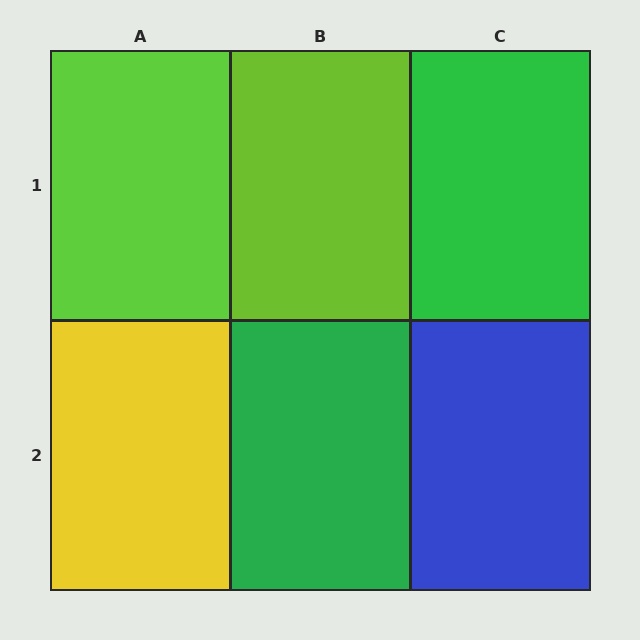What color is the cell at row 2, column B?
Green.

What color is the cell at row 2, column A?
Yellow.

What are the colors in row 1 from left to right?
Lime, lime, green.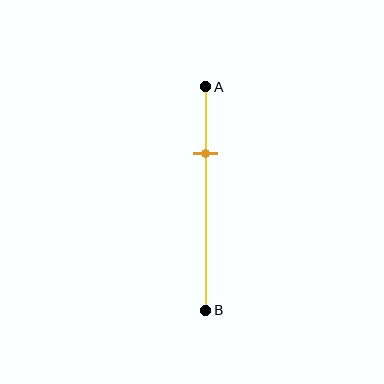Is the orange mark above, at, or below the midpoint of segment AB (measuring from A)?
The orange mark is above the midpoint of segment AB.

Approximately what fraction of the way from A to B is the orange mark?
The orange mark is approximately 30% of the way from A to B.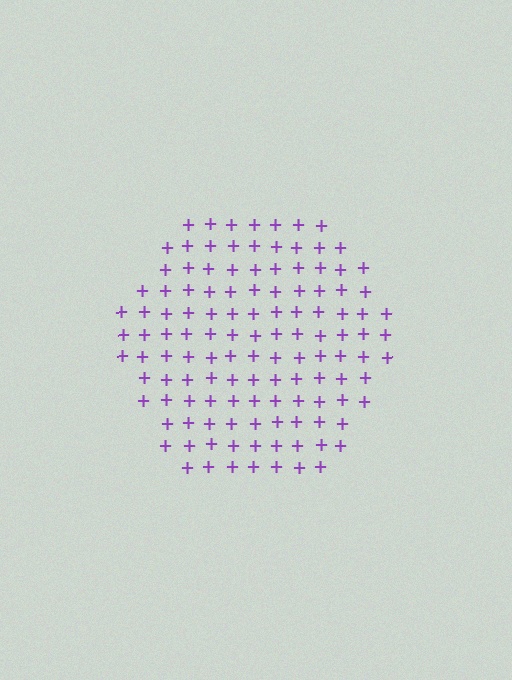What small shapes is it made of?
It is made of small plus signs.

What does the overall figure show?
The overall figure shows a hexagon.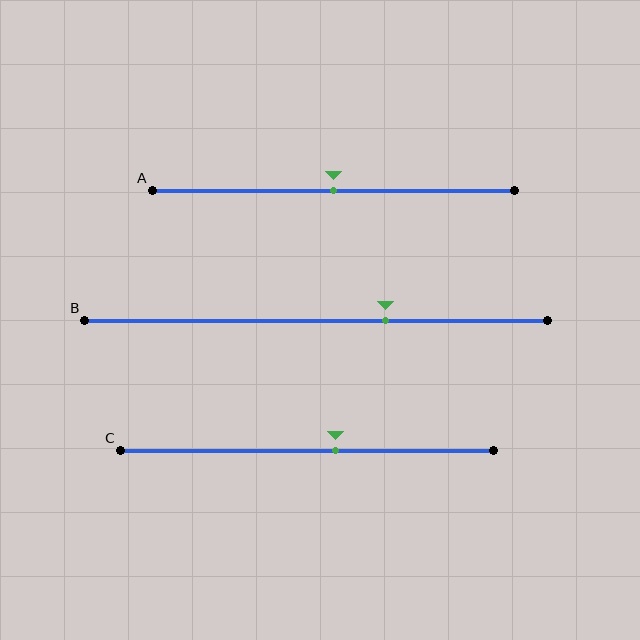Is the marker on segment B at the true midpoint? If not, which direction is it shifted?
No, the marker on segment B is shifted to the right by about 15% of the segment length.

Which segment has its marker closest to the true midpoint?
Segment A has its marker closest to the true midpoint.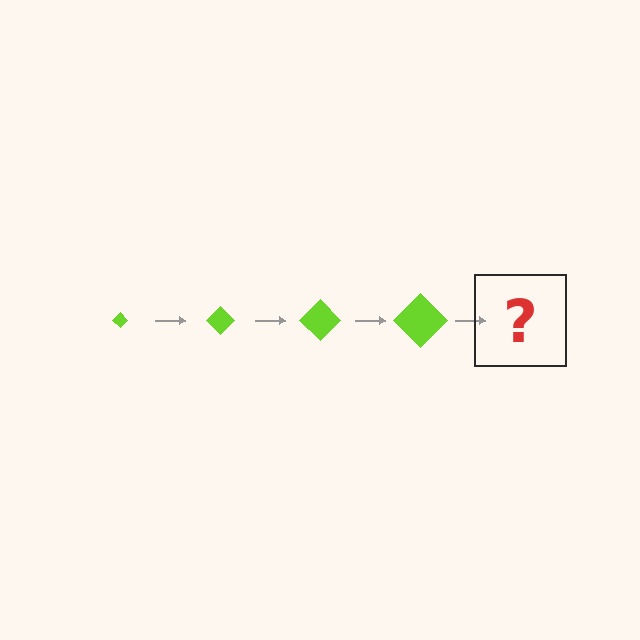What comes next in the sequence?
The next element should be a lime diamond, larger than the previous one.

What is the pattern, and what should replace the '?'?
The pattern is that the diamond gets progressively larger each step. The '?' should be a lime diamond, larger than the previous one.